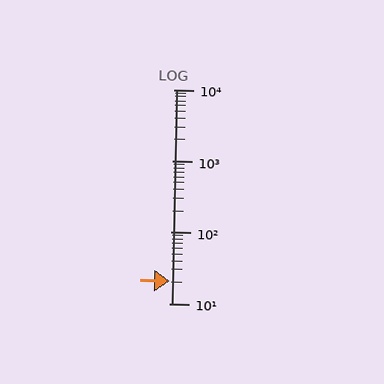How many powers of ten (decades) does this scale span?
The scale spans 3 decades, from 10 to 10000.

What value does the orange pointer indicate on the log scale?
The pointer indicates approximately 21.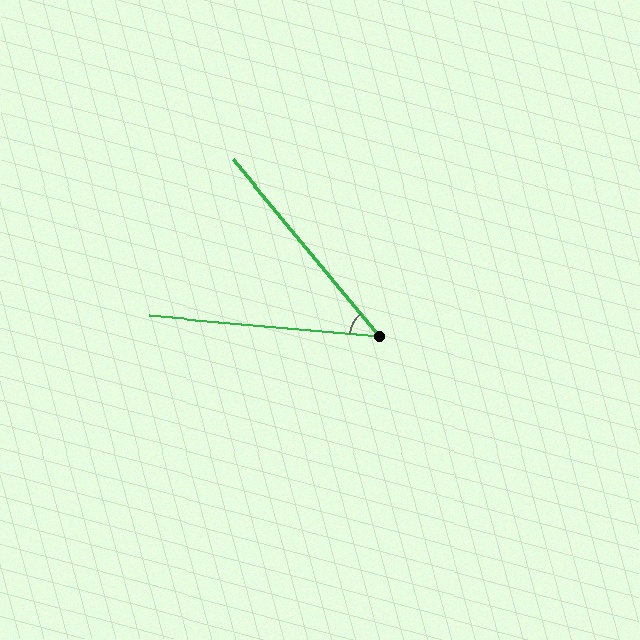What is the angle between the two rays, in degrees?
Approximately 45 degrees.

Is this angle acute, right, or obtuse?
It is acute.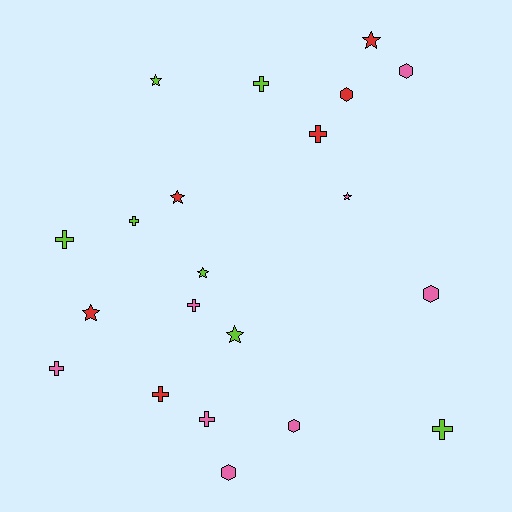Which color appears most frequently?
Pink, with 8 objects.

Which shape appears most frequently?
Cross, with 9 objects.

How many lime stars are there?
There are 3 lime stars.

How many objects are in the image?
There are 21 objects.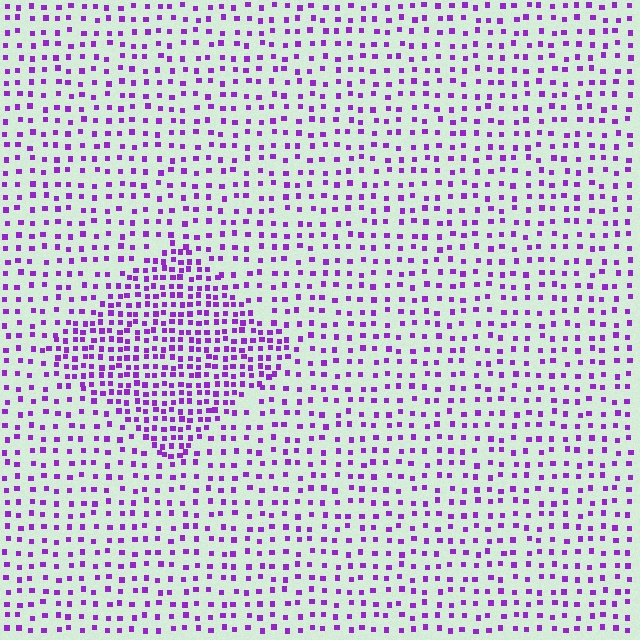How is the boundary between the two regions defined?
The boundary is defined by a change in element density (approximately 2.1x ratio). All elements are the same color, size, and shape.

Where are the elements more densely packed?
The elements are more densely packed inside the diamond boundary.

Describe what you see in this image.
The image contains small purple elements arranged at two different densities. A diamond-shaped region is visible where the elements are more densely packed than the surrounding area.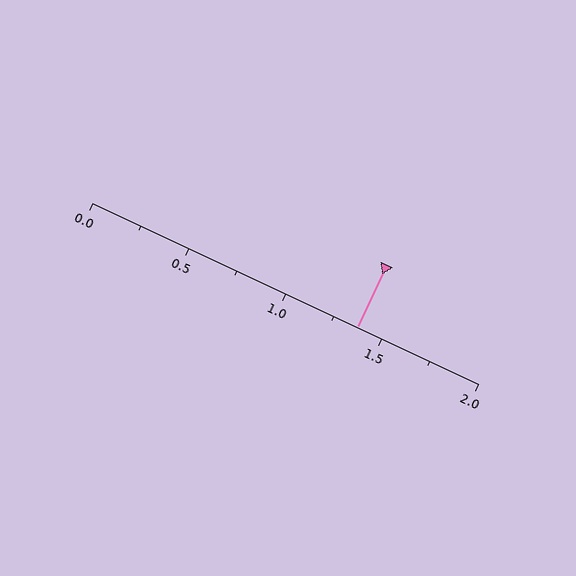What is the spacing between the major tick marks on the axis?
The major ticks are spaced 0.5 apart.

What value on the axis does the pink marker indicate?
The marker indicates approximately 1.38.